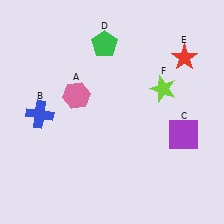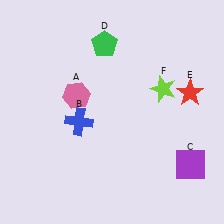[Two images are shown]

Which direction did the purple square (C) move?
The purple square (C) moved down.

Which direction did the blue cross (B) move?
The blue cross (B) moved right.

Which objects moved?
The objects that moved are: the blue cross (B), the purple square (C), the red star (E).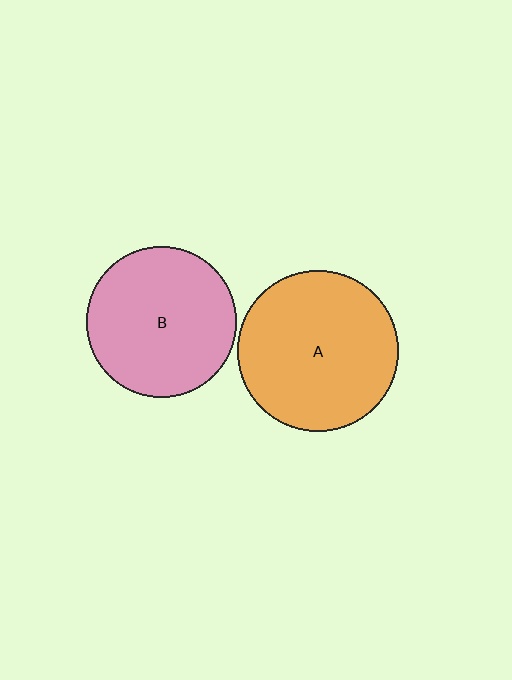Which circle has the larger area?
Circle A (orange).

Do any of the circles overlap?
No, none of the circles overlap.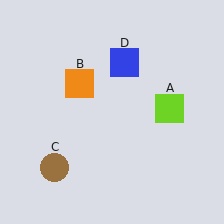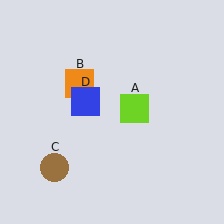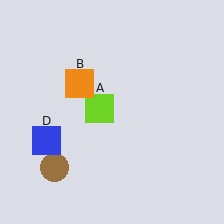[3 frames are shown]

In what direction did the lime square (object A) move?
The lime square (object A) moved left.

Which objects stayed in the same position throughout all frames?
Orange square (object B) and brown circle (object C) remained stationary.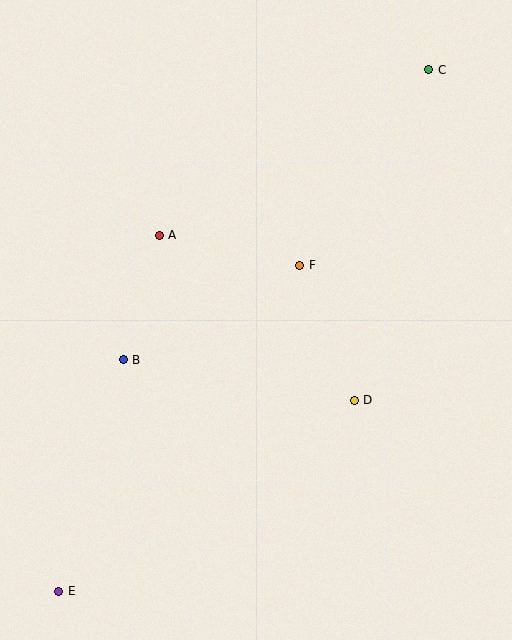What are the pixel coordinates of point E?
Point E is at (59, 591).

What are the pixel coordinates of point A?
Point A is at (159, 235).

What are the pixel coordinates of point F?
Point F is at (300, 265).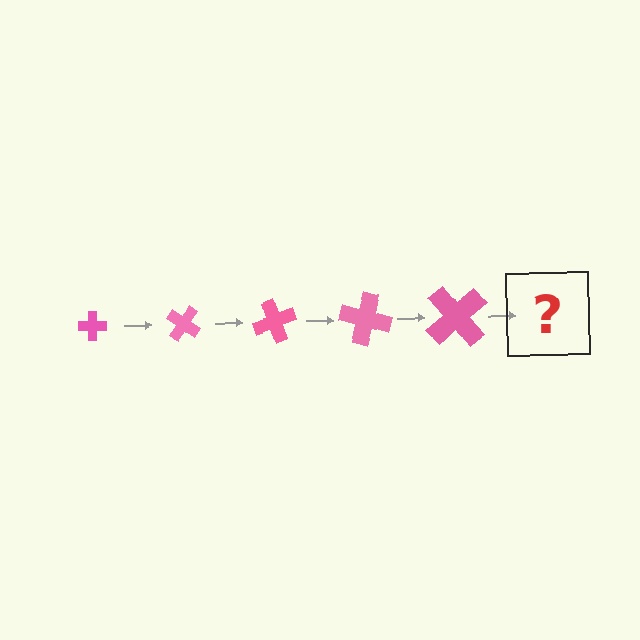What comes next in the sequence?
The next element should be a cross, larger than the previous one and rotated 175 degrees from the start.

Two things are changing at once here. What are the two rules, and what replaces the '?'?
The two rules are that the cross grows larger each step and it rotates 35 degrees each step. The '?' should be a cross, larger than the previous one and rotated 175 degrees from the start.